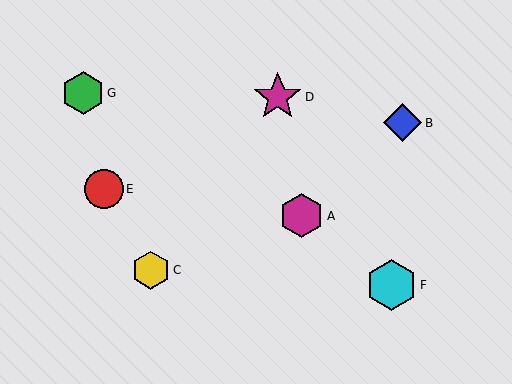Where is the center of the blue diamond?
The center of the blue diamond is at (403, 123).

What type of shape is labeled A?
Shape A is a magenta hexagon.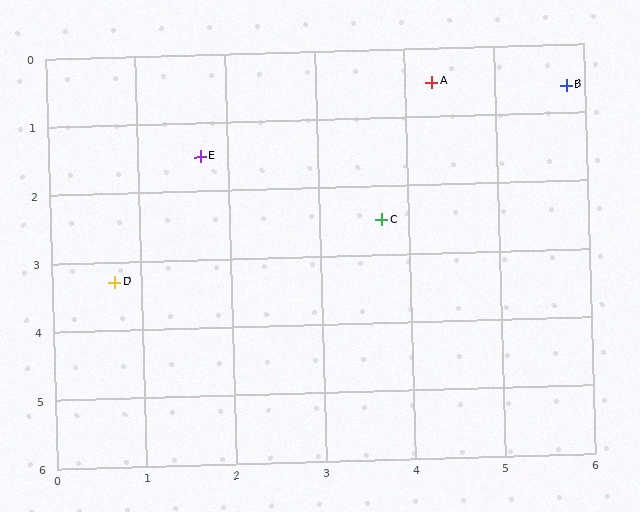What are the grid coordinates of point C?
Point C is at approximately (3.7, 2.5).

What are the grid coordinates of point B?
Point B is at approximately (5.8, 0.6).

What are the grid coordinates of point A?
Point A is at approximately (4.3, 0.5).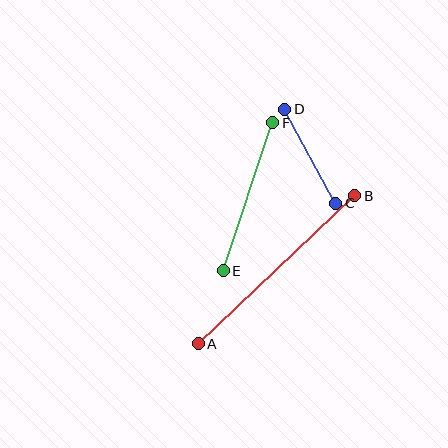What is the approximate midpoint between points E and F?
The midpoint is at approximately (248, 197) pixels.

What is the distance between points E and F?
The distance is approximately 156 pixels.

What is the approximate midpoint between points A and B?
The midpoint is at approximately (277, 270) pixels.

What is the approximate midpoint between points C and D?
The midpoint is at approximately (310, 156) pixels.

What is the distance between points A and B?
The distance is approximately 216 pixels.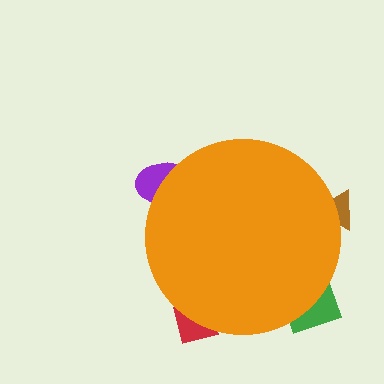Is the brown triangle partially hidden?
Yes, the brown triangle is partially hidden behind the orange circle.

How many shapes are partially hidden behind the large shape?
4 shapes are partially hidden.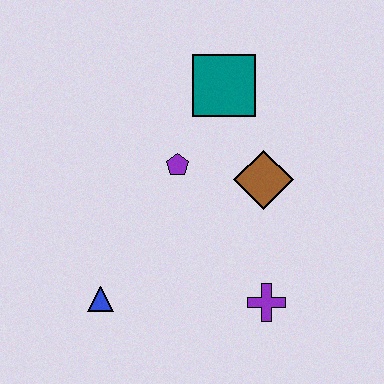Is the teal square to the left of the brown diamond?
Yes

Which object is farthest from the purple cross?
The teal square is farthest from the purple cross.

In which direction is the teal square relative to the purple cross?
The teal square is above the purple cross.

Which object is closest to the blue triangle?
The purple pentagon is closest to the blue triangle.